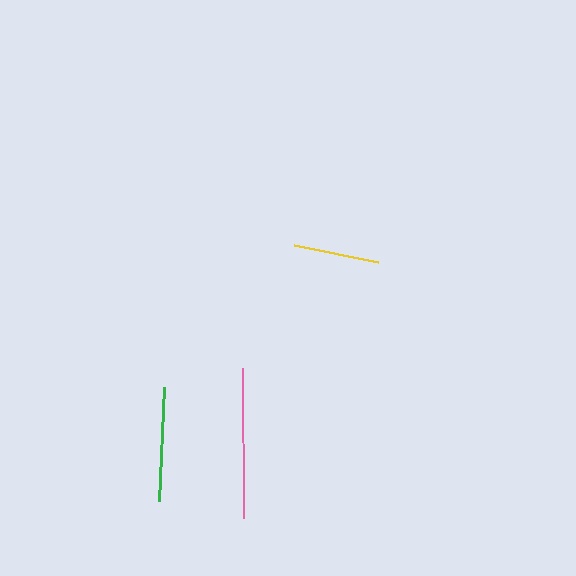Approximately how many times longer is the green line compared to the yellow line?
The green line is approximately 1.3 times the length of the yellow line.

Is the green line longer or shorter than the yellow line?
The green line is longer than the yellow line.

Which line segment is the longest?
The pink line is the longest at approximately 150 pixels.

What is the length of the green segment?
The green segment is approximately 114 pixels long.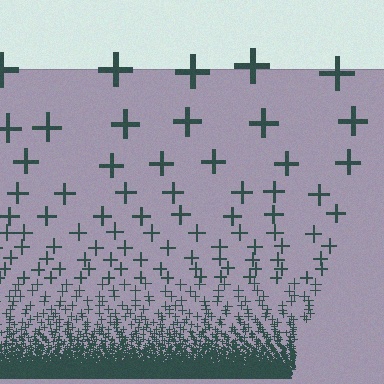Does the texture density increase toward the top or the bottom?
Density increases toward the bottom.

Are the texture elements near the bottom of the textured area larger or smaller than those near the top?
Smaller. The gradient is inverted — elements near the bottom are smaller and denser.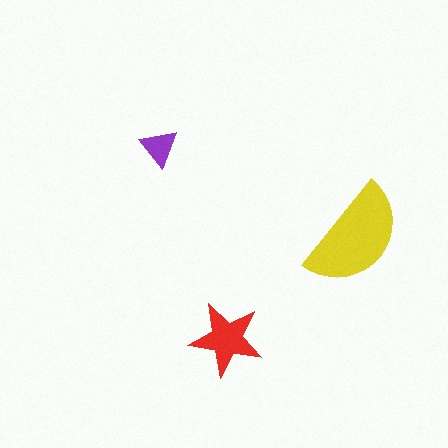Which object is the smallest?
The purple triangle.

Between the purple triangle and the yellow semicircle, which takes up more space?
The yellow semicircle.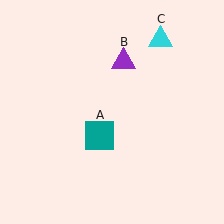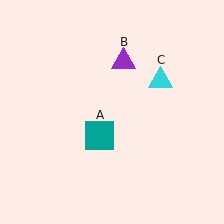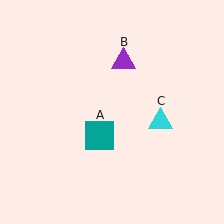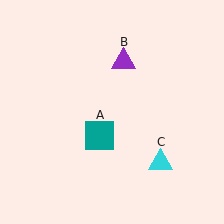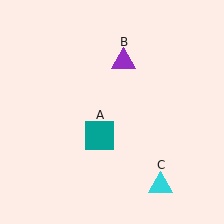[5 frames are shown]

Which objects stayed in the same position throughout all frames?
Teal square (object A) and purple triangle (object B) remained stationary.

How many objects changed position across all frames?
1 object changed position: cyan triangle (object C).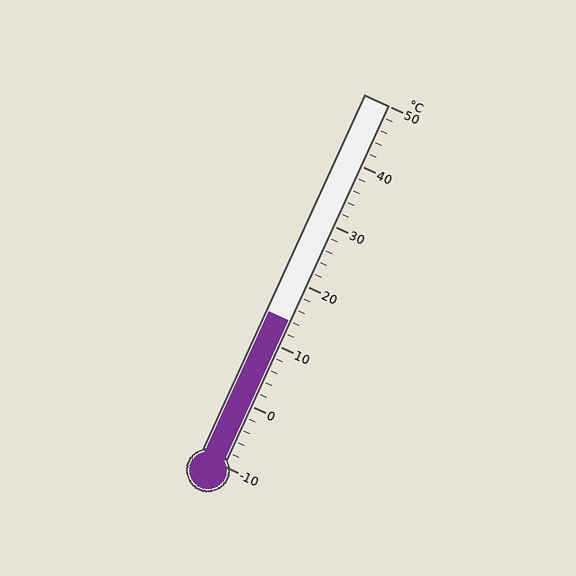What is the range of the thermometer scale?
The thermometer scale ranges from -10°C to 50°C.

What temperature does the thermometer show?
The thermometer shows approximately 14°C.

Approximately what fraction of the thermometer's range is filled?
The thermometer is filled to approximately 40% of its range.